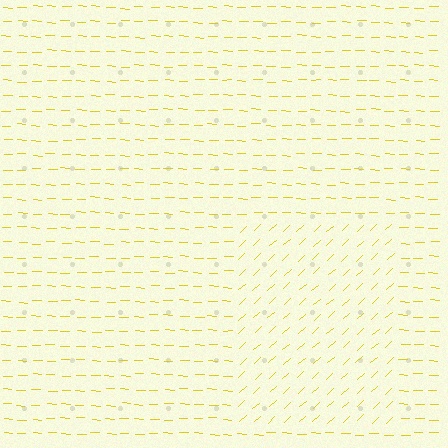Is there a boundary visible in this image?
Yes, there is a texture boundary formed by a change in line orientation.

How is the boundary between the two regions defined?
The boundary is defined purely by a change in line orientation (approximately 45 degrees difference). All lines are the same color and thickness.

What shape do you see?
I see a rectangle.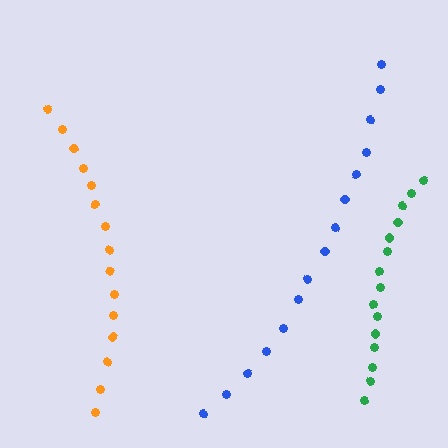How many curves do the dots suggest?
There are 3 distinct paths.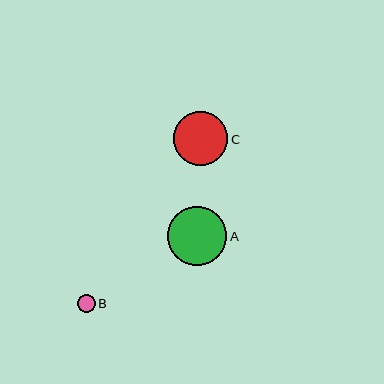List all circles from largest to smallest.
From largest to smallest: A, C, B.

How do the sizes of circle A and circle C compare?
Circle A and circle C are approximately the same size.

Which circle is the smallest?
Circle B is the smallest with a size of approximately 18 pixels.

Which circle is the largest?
Circle A is the largest with a size of approximately 59 pixels.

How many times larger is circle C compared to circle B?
Circle C is approximately 3.0 times the size of circle B.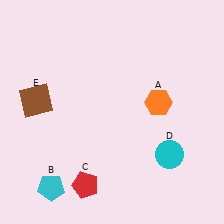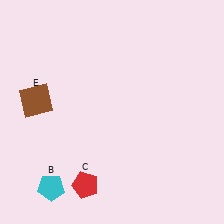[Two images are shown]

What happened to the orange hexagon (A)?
The orange hexagon (A) was removed in Image 2. It was in the top-right area of Image 1.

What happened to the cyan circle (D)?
The cyan circle (D) was removed in Image 2. It was in the bottom-right area of Image 1.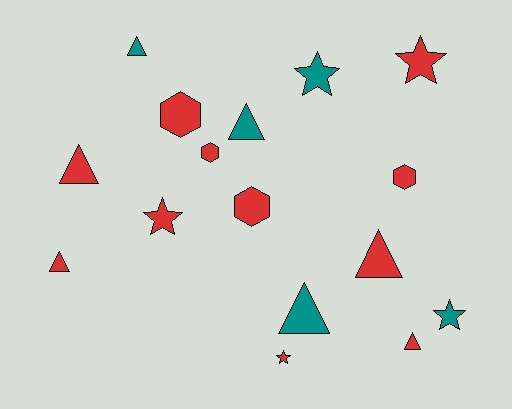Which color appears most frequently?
Red, with 11 objects.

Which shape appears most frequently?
Triangle, with 7 objects.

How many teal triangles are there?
There are 3 teal triangles.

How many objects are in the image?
There are 16 objects.